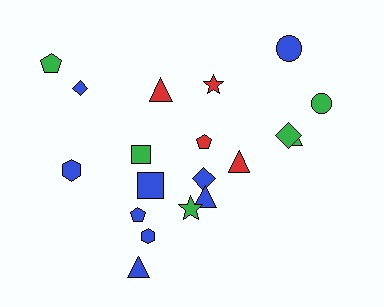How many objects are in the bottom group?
There are 6 objects.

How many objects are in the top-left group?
There are 5 objects.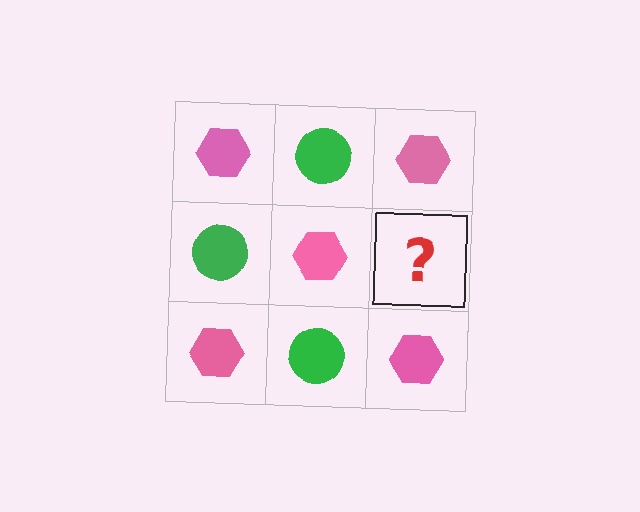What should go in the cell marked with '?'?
The missing cell should contain a green circle.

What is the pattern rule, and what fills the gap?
The rule is that it alternates pink hexagon and green circle in a checkerboard pattern. The gap should be filled with a green circle.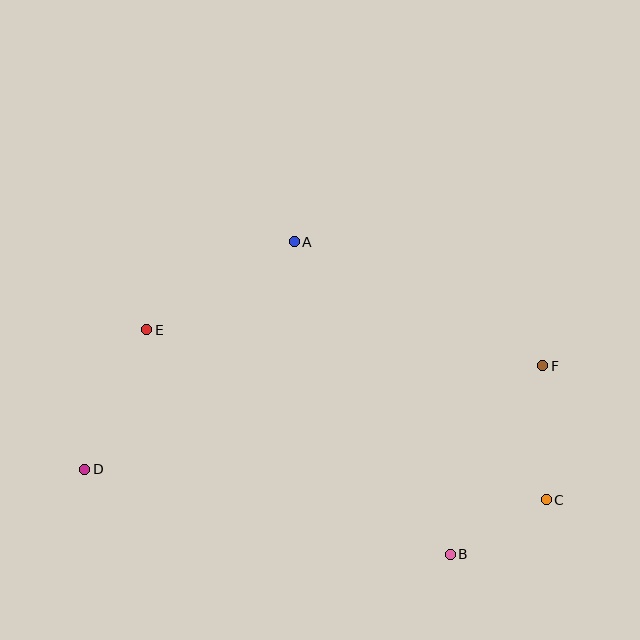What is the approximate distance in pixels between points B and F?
The distance between B and F is approximately 210 pixels.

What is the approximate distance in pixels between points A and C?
The distance between A and C is approximately 361 pixels.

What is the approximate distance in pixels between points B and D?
The distance between B and D is approximately 375 pixels.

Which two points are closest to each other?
Points B and C are closest to each other.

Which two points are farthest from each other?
Points D and F are farthest from each other.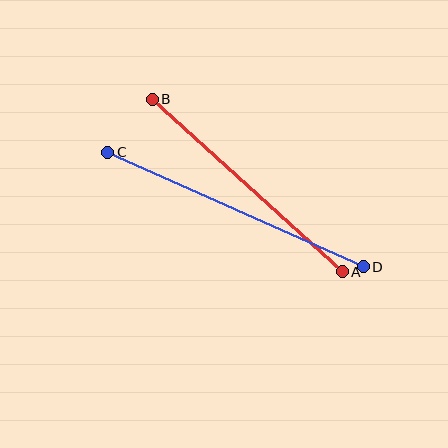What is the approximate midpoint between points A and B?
The midpoint is at approximately (247, 185) pixels.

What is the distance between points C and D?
The distance is approximately 280 pixels.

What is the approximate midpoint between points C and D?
The midpoint is at approximately (235, 210) pixels.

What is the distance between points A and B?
The distance is approximately 256 pixels.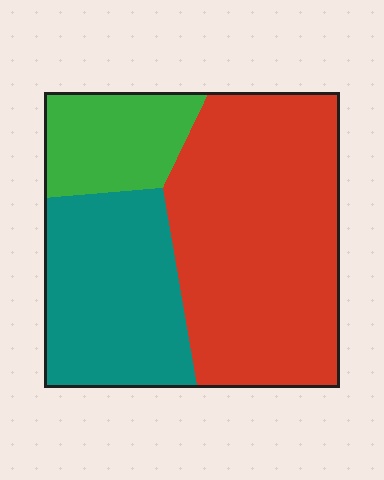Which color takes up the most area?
Red, at roughly 55%.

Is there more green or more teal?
Teal.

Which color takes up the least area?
Green, at roughly 15%.